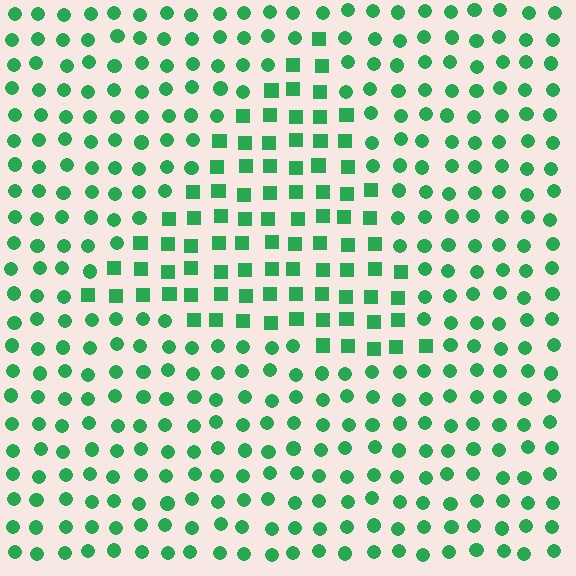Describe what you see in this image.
The image is filled with small green elements arranged in a uniform grid. A triangle-shaped region contains squares, while the surrounding area contains circles. The boundary is defined purely by the change in element shape.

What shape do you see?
I see a triangle.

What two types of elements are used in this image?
The image uses squares inside the triangle region and circles outside it.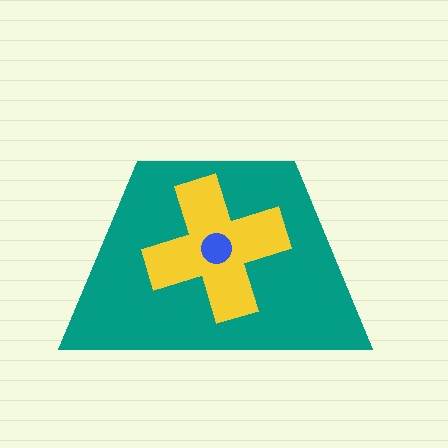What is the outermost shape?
The teal trapezoid.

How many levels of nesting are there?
3.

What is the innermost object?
The blue circle.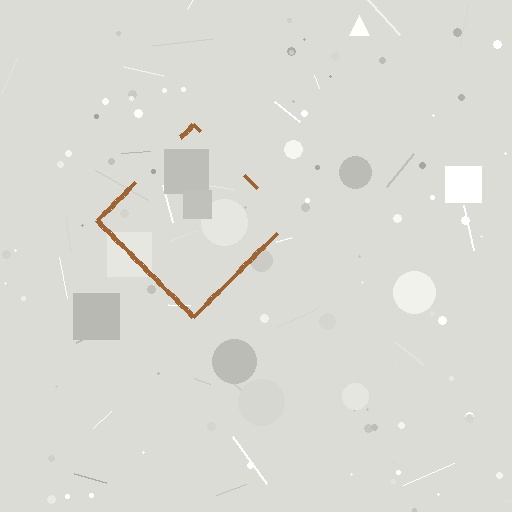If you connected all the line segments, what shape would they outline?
They would outline a diamond.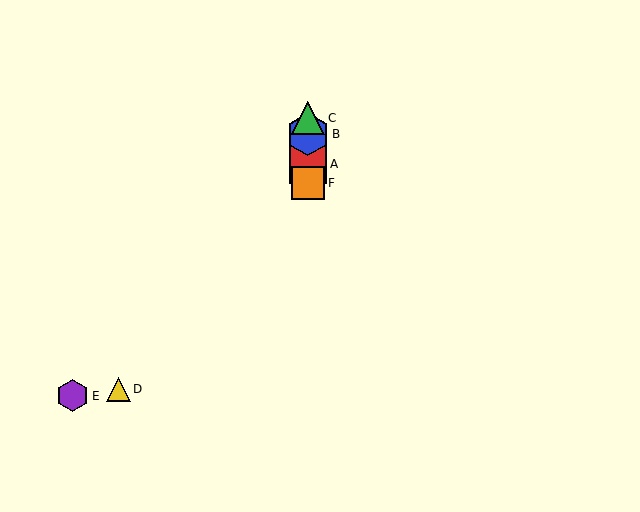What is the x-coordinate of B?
Object B is at x≈308.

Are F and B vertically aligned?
Yes, both are at x≈308.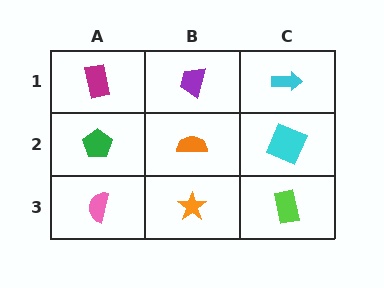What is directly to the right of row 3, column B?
A lime rectangle.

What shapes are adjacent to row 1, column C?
A cyan square (row 2, column C), a purple trapezoid (row 1, column B).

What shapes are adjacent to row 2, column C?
A cyan arrow (row 1, column C), a lime rectangle (row 3, column C), an orange semicircle (row 2, column B).